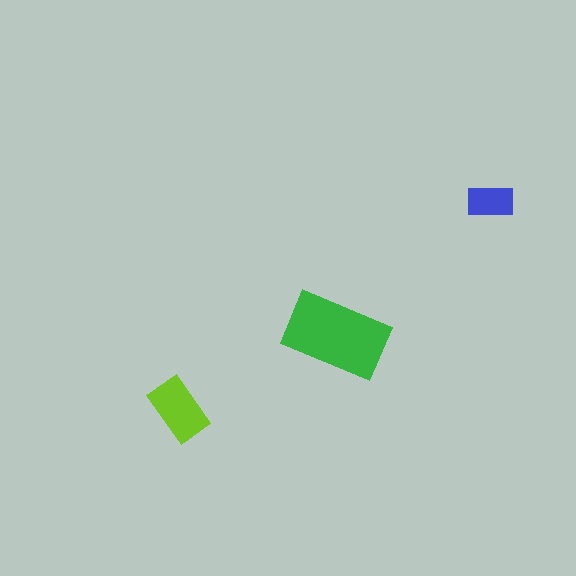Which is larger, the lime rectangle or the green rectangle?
The green one.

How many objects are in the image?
There are 3 objects in the image.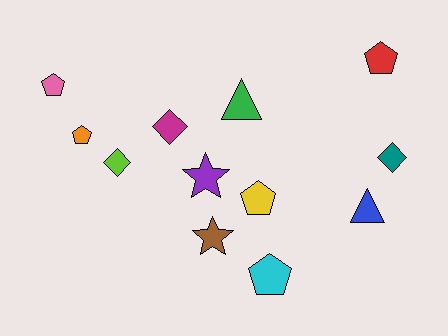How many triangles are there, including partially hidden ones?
There are 2 triangles.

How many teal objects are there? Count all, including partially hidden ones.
There is 1 teal object.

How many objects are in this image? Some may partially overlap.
There are 12 objects.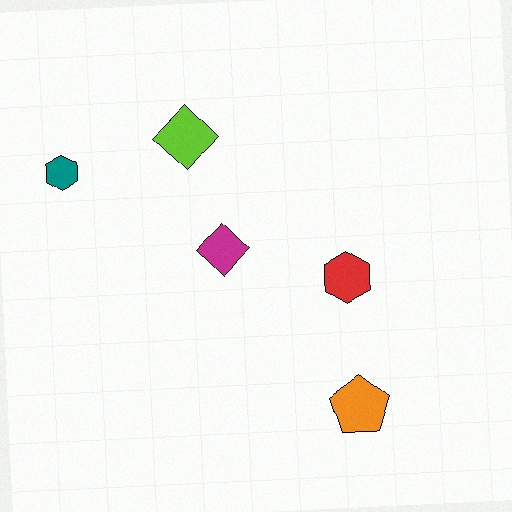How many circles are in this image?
There are no circles.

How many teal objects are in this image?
There is 1 teal object.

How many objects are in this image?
There are 5 objects.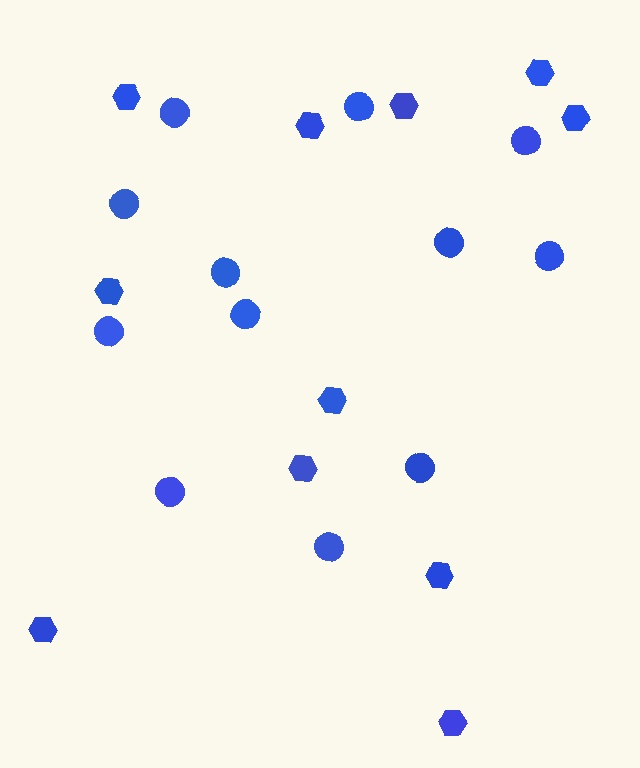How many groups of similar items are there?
There are 2 groups: one group of circles (12) and one group of hexagons (11).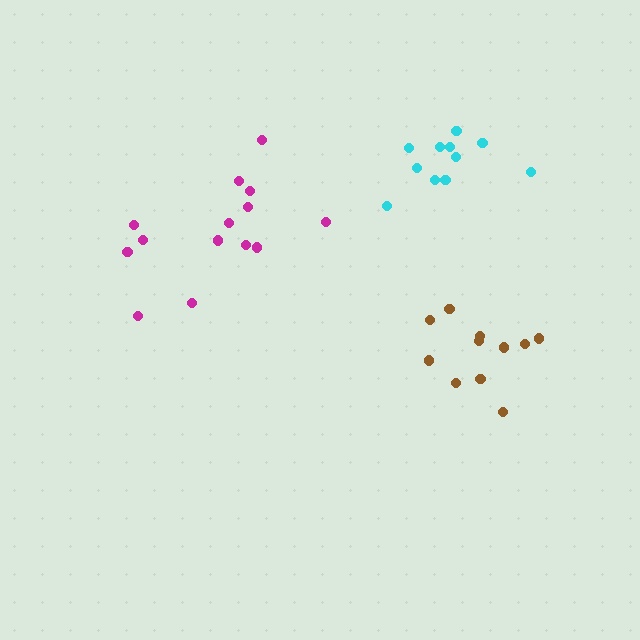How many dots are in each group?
Group 1: 11 dots, Group 2: 14 dots, Group 3: 11 dots (36 total).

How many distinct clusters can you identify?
There are 3 distinct clusters.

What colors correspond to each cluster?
The clusters are colored: brown, magenta, cyan.